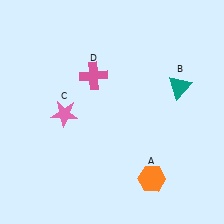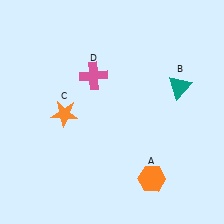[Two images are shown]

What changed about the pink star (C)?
In Image 1, C is pink. In Image 2, it changed to orange.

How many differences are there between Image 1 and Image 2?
There is 1 difference between the two images.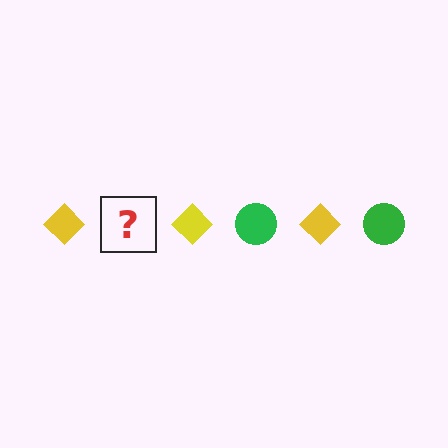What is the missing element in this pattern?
The missing element is a green circle.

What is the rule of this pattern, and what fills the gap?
The rule is that the pattern alternates between yellow diamond and green circle. The gap should be filled with a green circle.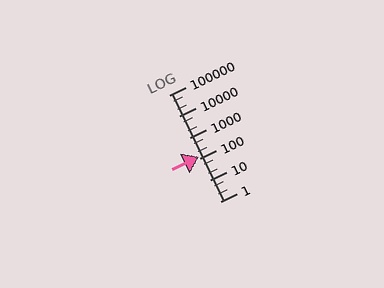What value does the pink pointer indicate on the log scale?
The pointer indicates approximately 130.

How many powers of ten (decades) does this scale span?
The scale spans 5 decades, from 1 to 100000.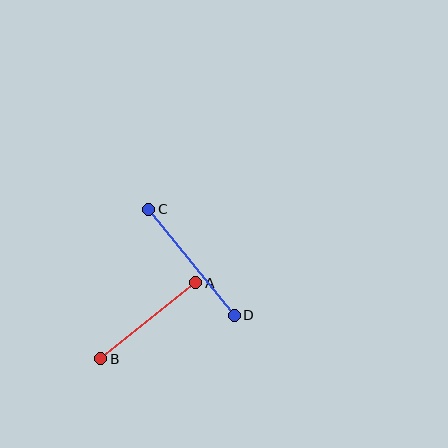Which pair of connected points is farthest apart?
Points C and D are farthest apart.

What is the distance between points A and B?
The distance is approximately 122 pixels.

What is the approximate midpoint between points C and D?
The midpoint is at approximately (192, 262) pixels.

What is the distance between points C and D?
The distance is approximately 136 pixels.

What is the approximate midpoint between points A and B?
The midpoint is at approximately (148, 321) pixels.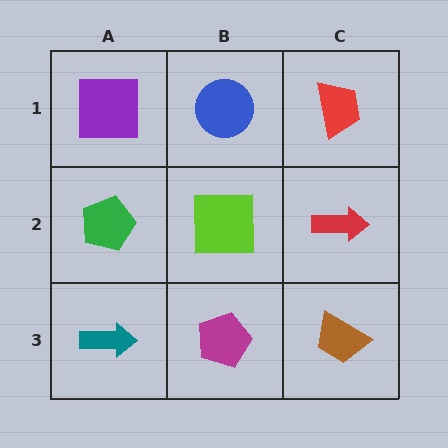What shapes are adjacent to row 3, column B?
A lime square (row 2, column B), a teal arrow (row 3, column A), a brown trapezoid (row 3, column C).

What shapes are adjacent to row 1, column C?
A red arrow (row 2, column C), a blue circle (row 1, column B).